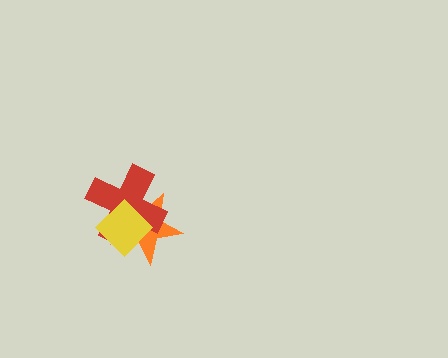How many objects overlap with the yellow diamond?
2 objects overlap with the yellow diamond.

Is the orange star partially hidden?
Yes, it is partially covered by another shape.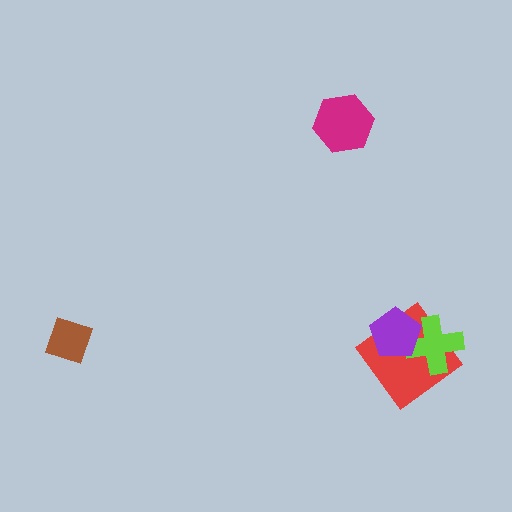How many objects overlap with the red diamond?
2 objects overlap with the red diamond.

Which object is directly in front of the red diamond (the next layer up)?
The lime cross is directly in front of the red diamond.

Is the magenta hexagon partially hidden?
No, no other shape covers it.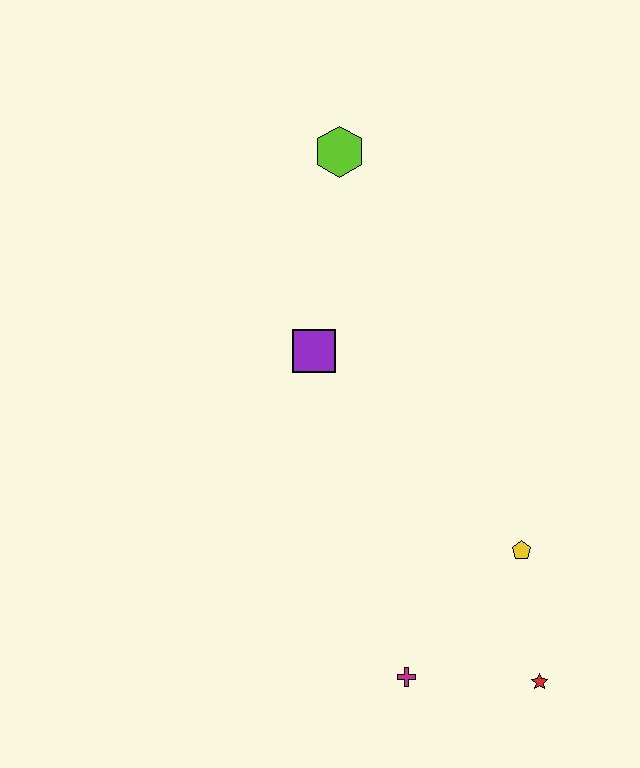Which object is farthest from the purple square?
The red star is farthest from the purple square.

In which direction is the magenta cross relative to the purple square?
The magenta cross is below the purple square.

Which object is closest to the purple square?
The lime hexagon is closest to the purple square.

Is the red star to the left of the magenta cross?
No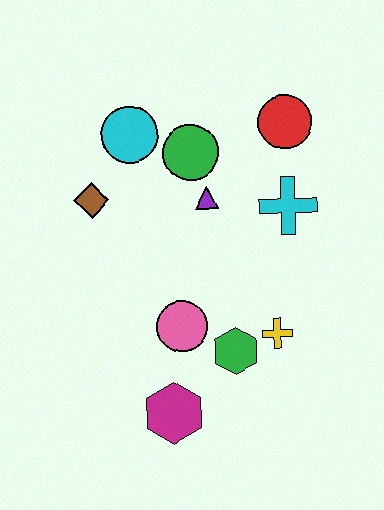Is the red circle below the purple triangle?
No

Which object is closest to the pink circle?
The green hexagon is closest to the pink circle.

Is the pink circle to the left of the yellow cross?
Yes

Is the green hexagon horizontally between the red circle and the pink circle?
Yes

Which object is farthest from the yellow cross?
The cyan circle is farthest from the yellow cross.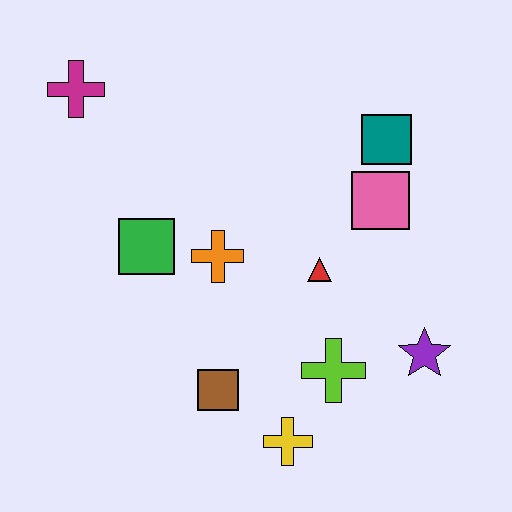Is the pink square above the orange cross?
Yes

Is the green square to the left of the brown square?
Yes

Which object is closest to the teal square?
The pink square is closest to the teal square.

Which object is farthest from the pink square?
The magenta cross is farthest from the pink square.